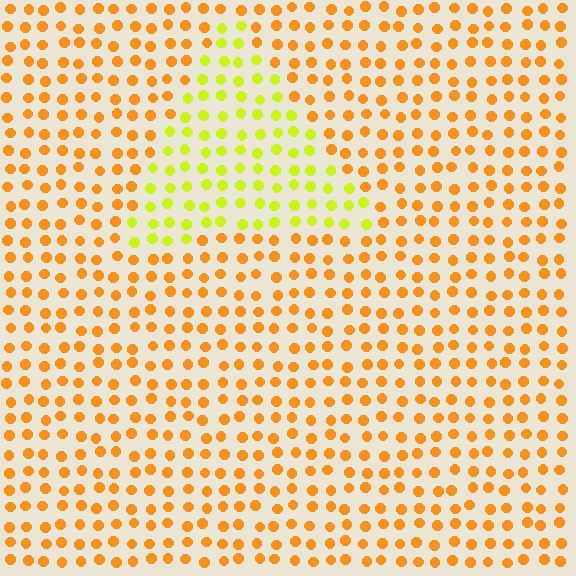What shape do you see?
I see a triangle.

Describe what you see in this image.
The image is filled with small orange elements in a uniform arrangement. A triangle-shaped region is visible where the elements are tinted to a slightly different hue, forming a subtle color boundary.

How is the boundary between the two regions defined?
The boundary is defined purely by a slight shift in hue (about 40 degrees). Spacing, size, and orientation are identical on both sides.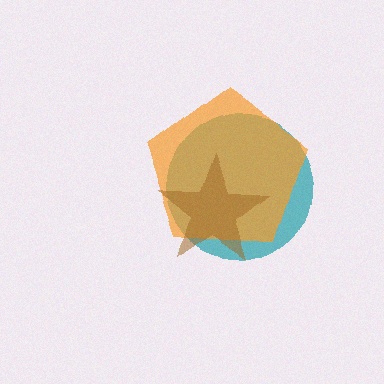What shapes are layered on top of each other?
The layered shapes are: a teal circle, an orange pentagon, a brown star.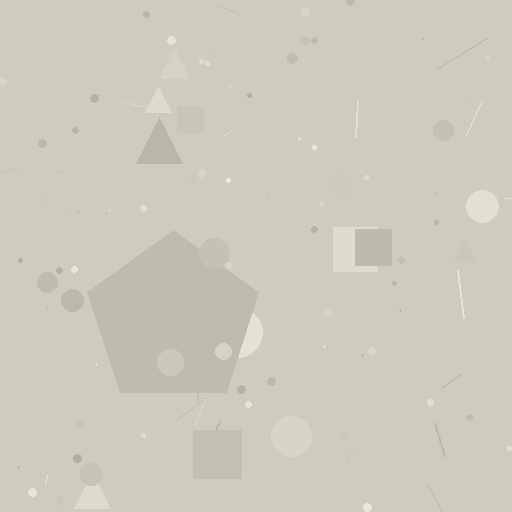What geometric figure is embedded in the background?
A pentagon is embedded in the background.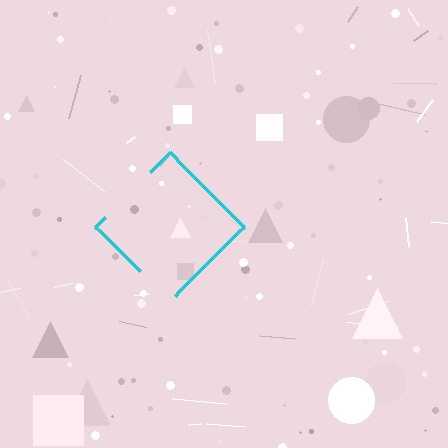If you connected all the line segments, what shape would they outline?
They would outline a diamond.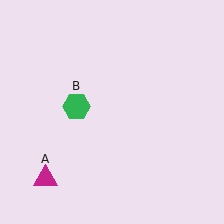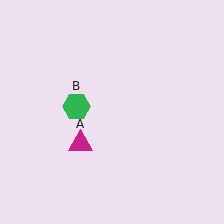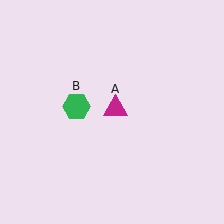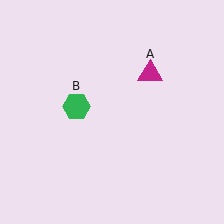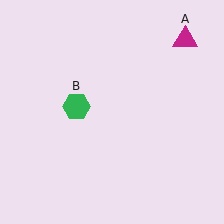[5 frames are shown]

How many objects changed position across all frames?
1 object changed position: magenta triangle (object A).